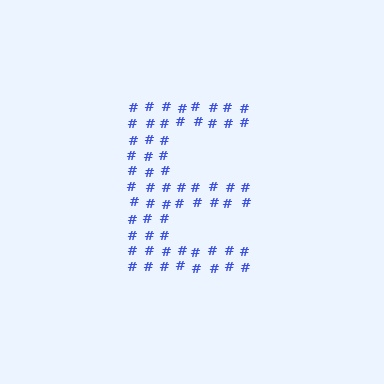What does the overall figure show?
The overall figure shows the letter E.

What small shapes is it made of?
It is made of small hash symbols.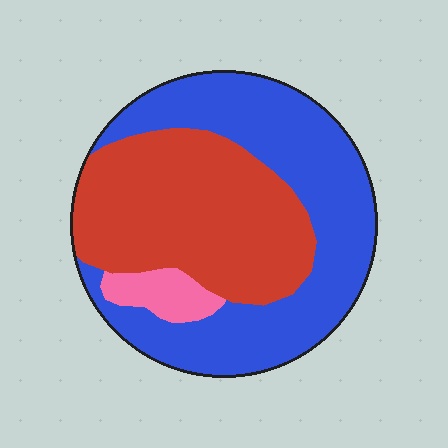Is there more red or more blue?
Blue.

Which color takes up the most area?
Blue, at roughly 50%.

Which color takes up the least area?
Pink, at roughly 5%.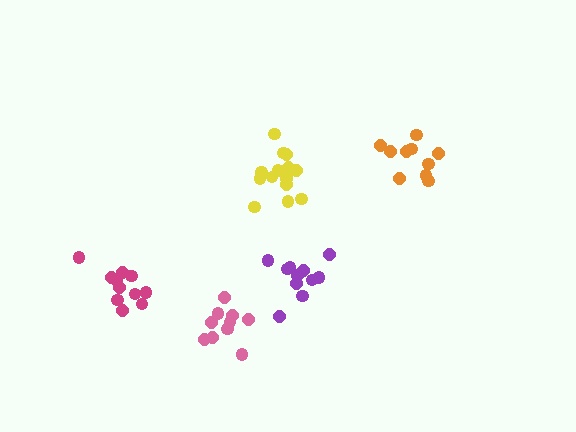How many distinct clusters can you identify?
There are 5 distinct clusters.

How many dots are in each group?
Group 1: 11 dots, Group 2: 10 dots, Group 3: 10 dots, Group 4: 11 dots, Group 5: 15 dots (57 total).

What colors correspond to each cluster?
The clusters are colored: magenta, orange, pink, purple, yellow.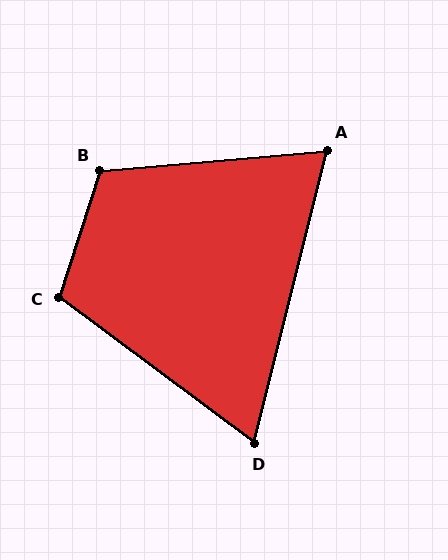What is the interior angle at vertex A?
Approximately 71 degrees (acute).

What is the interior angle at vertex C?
Approximately 109 degrees (obtuse).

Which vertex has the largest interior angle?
B, at approximately 113 degrees.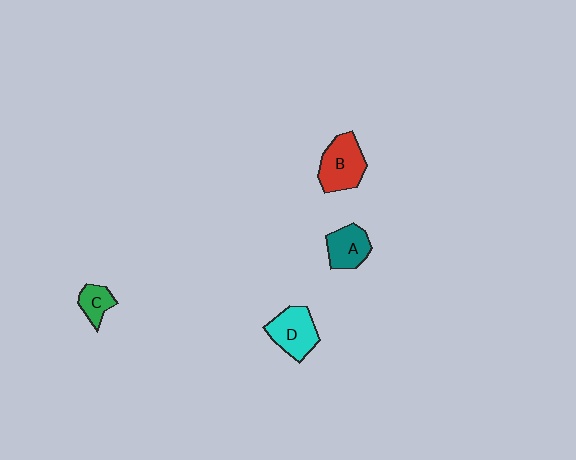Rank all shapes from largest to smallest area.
From largest to smallest: B (red), D (cyan), A (teal), C (green).